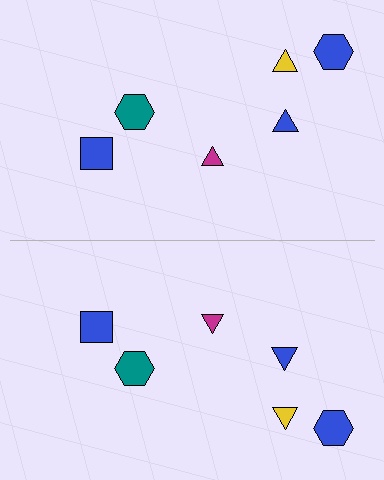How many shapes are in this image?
There are 12 shapes in this image.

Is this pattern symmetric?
Yes, this pattern has bilateral (reflection) symmetry.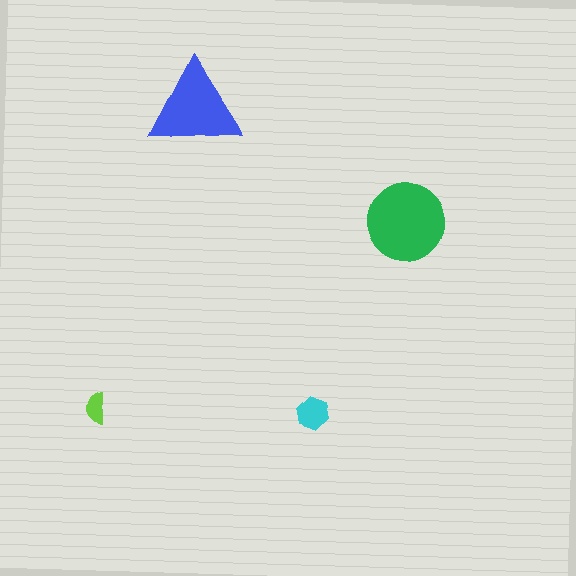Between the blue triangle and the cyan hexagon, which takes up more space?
The blue triangle.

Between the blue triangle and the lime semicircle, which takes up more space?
The blue triangle.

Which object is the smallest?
The lime semicircle.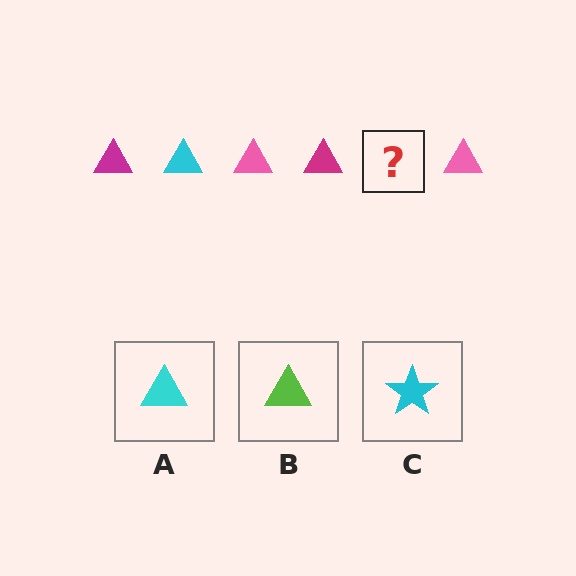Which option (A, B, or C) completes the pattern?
A.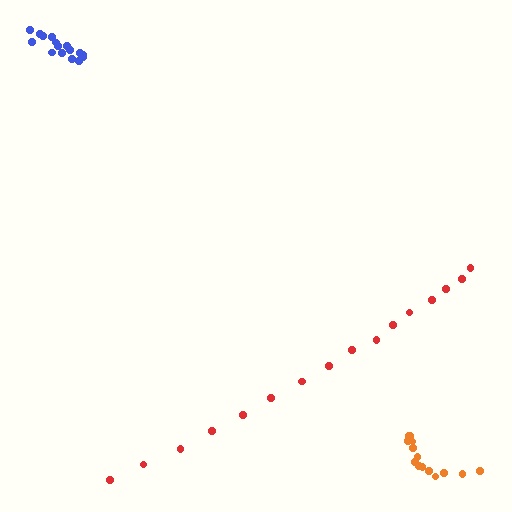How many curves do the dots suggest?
There are 3 distinct paths.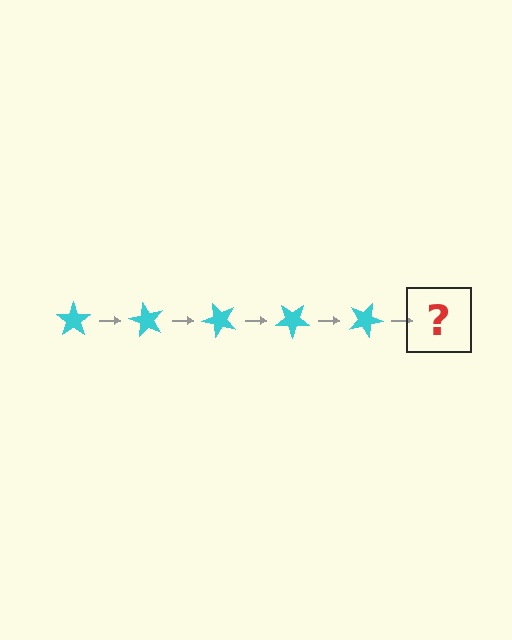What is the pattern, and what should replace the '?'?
The pattern is that the star rotates 60 degrees each step. The '?' should be a cyan star rotated 300 degrees.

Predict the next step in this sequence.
The next step is a cyan star rotated 300 degrees.